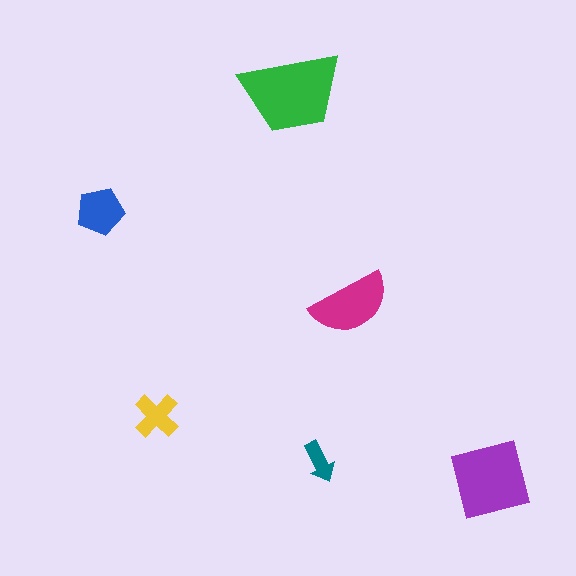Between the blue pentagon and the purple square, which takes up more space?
The purple square.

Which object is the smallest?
The teal arrow.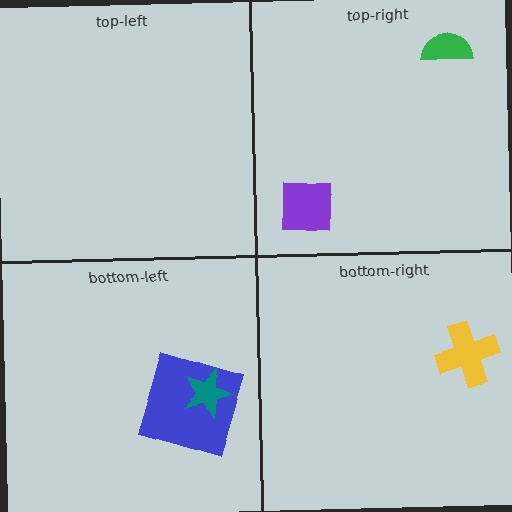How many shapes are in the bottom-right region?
1.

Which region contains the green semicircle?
The top-right region.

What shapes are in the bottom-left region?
The cyan triangle, the blue square, the teal star.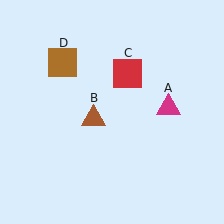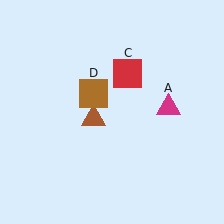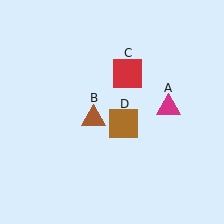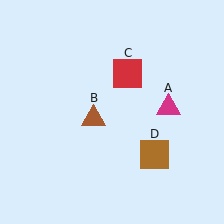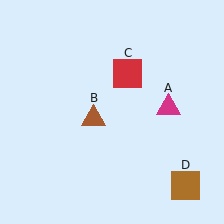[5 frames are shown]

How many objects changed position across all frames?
1 object changed position: brown square (object D).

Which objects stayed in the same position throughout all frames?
Magenta triangle (object A) and brown triangle (object B) and red square (object C) remained stationary.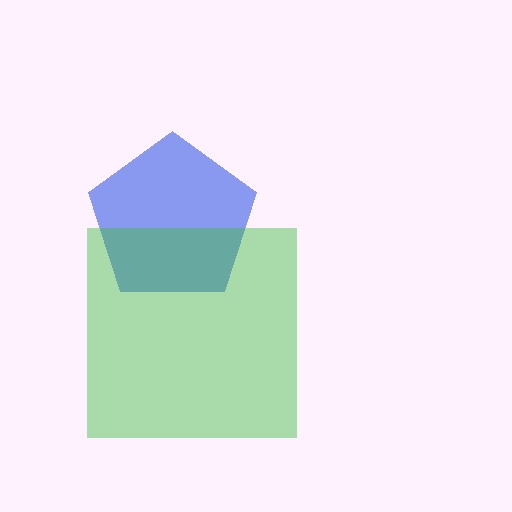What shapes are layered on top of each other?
The layered shapes are: a blue pentagon, a green square.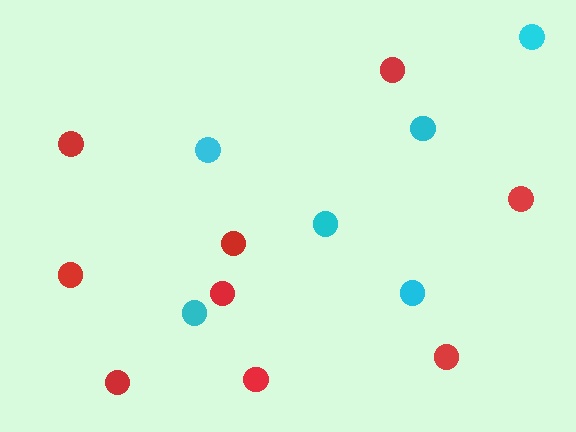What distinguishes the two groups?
There are 2 groups: one group of red circles (9) and one group of cyan circles (6).